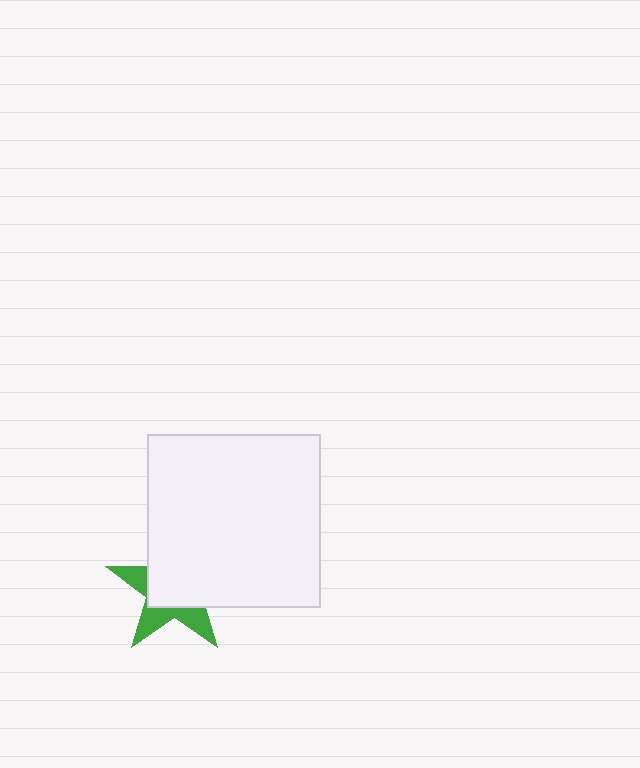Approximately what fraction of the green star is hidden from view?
Roughly 61% of the green star is hidden behind the white square.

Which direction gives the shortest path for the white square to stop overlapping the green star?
Moving toward the upper-right gives the shortest separation.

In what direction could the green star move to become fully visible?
The green star could move toward the lower-left. That would shift it out from behind the white square entirely.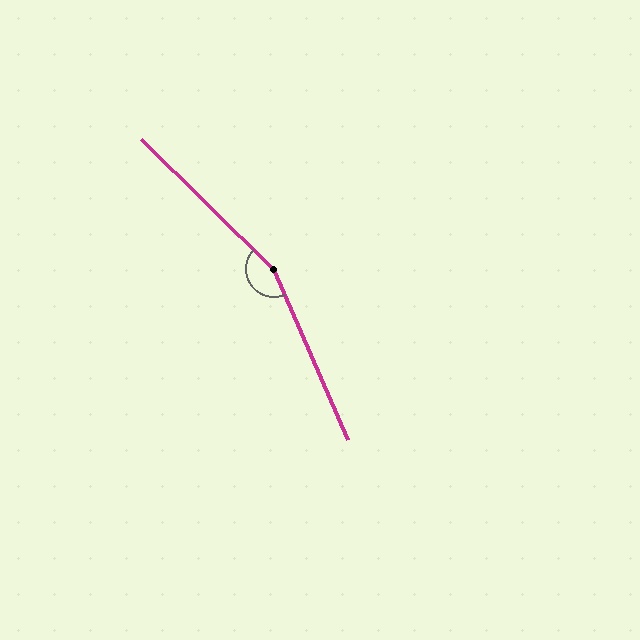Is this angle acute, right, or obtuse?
It is obtuse.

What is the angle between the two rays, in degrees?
Approximately 158 degrees.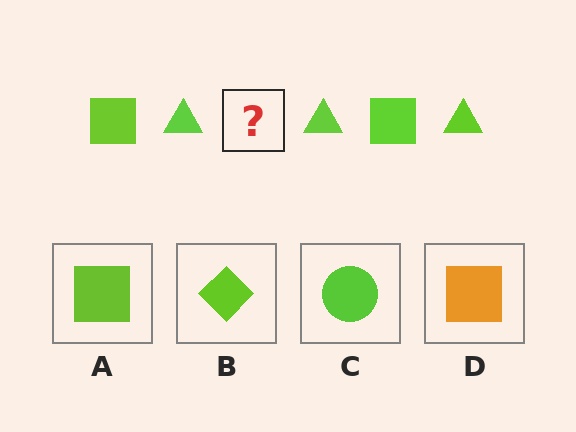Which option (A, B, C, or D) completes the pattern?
A.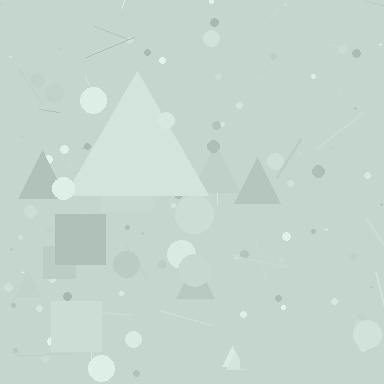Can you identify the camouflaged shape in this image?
The camouflaged shape is a triangle.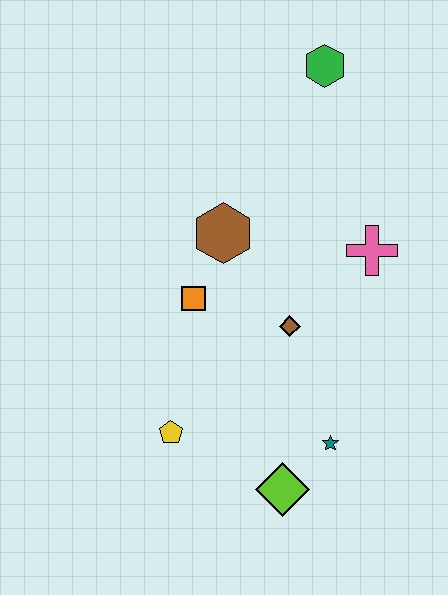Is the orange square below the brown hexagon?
Yes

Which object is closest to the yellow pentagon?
The lime diamond is closest to the yellow pentagon.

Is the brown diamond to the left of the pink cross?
Yes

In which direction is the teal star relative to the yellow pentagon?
The teal star is to the right of the yellow pentagon.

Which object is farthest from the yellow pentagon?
The green hexagon is farthest from the yellow pentagon.